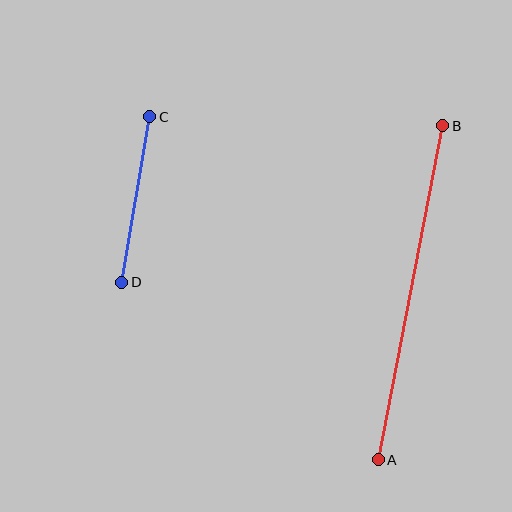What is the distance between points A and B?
The distance is approximately 340 pixels.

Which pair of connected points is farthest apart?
Points A and B are farthest apart.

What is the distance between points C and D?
The distance is approximately 168 pixels.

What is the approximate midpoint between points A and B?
The midpoint is at approximately (411, 293) pixels.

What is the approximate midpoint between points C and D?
The midpoint is at approximately (136, 199) pixels.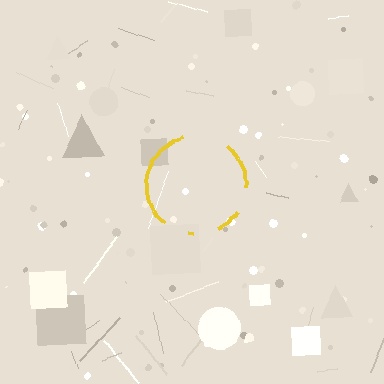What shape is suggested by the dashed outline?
The dashed outline suggests a circle.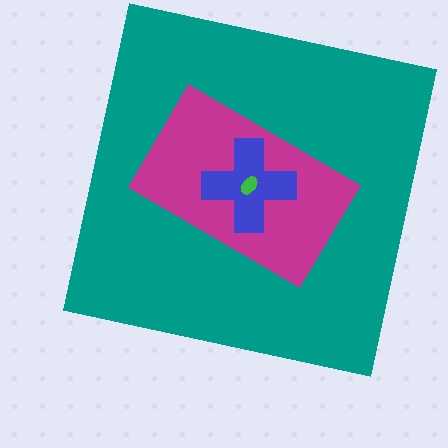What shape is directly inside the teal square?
The magenta rectangle.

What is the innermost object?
The green ellipse.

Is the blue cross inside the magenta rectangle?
Yes.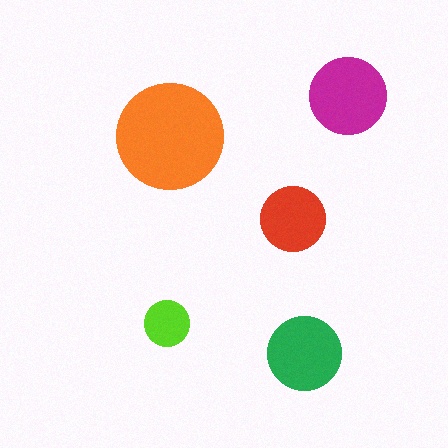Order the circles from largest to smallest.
the orange one, the magenta one, the green one, the red one, the lime one.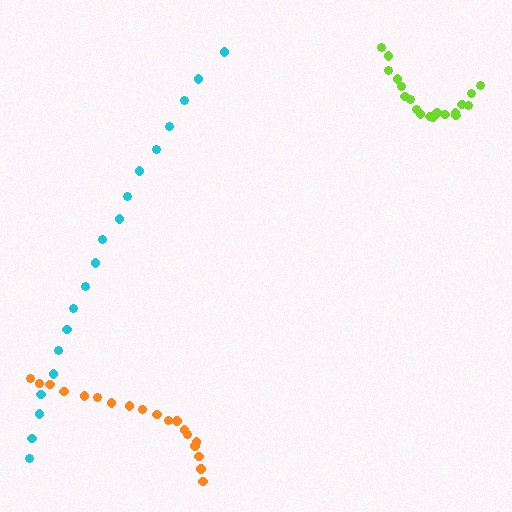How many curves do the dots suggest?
There are 3 distinct paths.